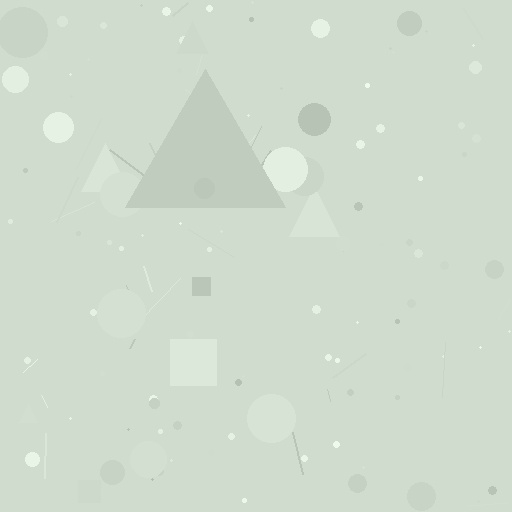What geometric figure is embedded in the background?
A triangle is embedded in the background.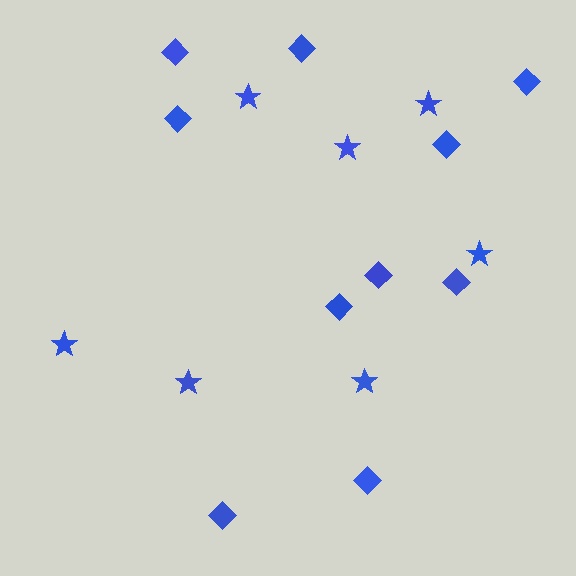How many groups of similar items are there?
There are 2 groups: one group of diamonds (10) and one group of stars (7).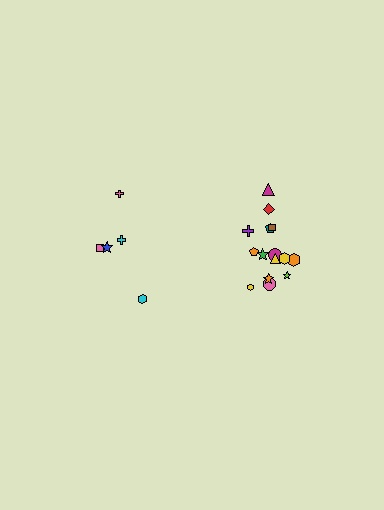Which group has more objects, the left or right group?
The right group.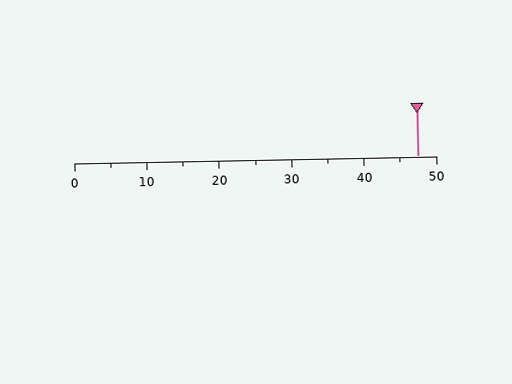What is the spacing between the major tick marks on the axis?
The major ticks are spaced 10 apart.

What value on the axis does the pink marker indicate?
The marker indicates approximately 47.5.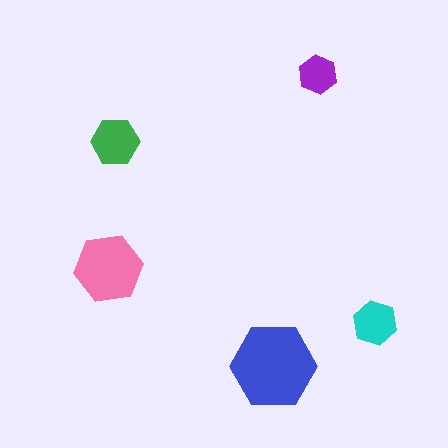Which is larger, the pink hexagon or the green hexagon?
The pink one.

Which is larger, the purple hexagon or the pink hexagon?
The pink one.